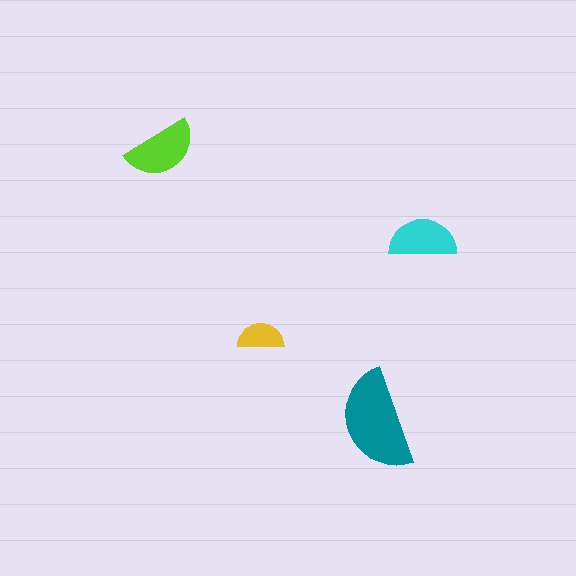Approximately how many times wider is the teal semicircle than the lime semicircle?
About 1.5 times wider.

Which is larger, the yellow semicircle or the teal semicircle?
The teal one.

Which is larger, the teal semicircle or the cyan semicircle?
The teal one.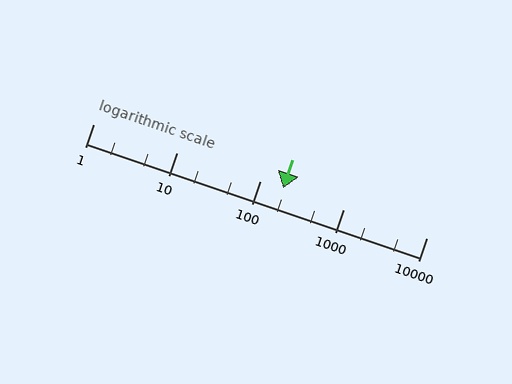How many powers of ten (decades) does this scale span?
The scale spans 4 decades, from 1 to 10000.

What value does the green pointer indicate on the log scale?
The pointer indicates approximately 190.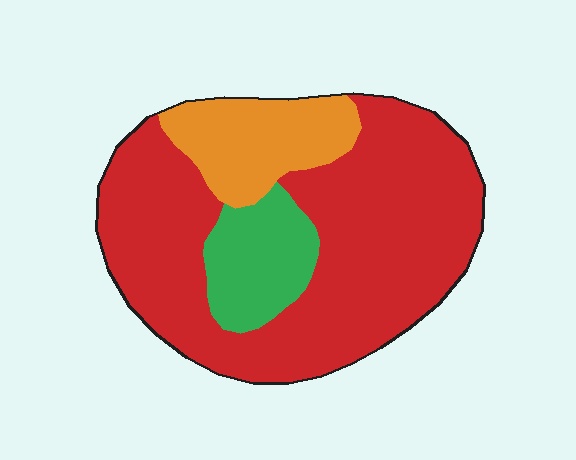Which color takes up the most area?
Red, at roughly 70%.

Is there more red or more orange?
Red.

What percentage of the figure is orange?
Orange takes up about one sixth (1/6) of the figure.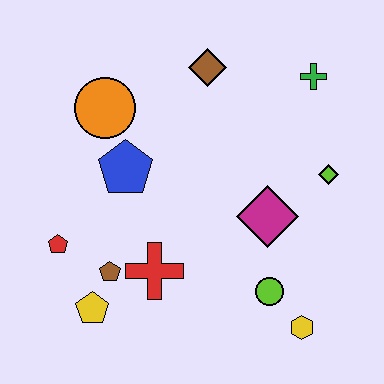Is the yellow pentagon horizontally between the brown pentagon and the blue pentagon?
No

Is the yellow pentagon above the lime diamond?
No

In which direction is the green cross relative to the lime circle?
The green cross is above the lime circle.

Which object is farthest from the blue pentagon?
The yellow hexagon is farthest from the blue pentagon.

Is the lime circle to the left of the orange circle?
No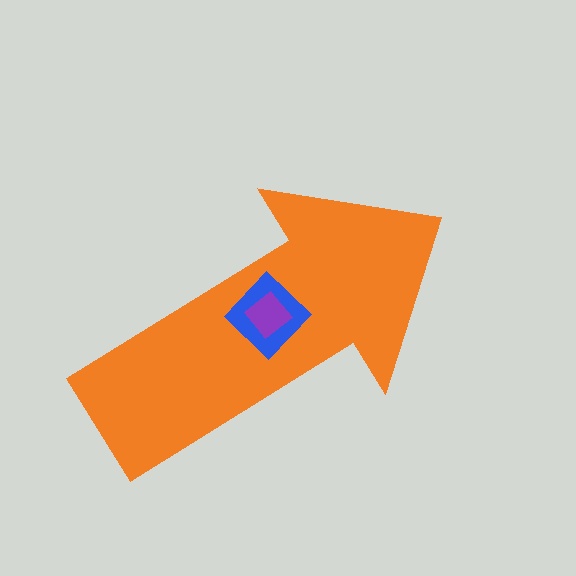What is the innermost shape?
The purple diamond.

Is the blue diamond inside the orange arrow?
Yes.